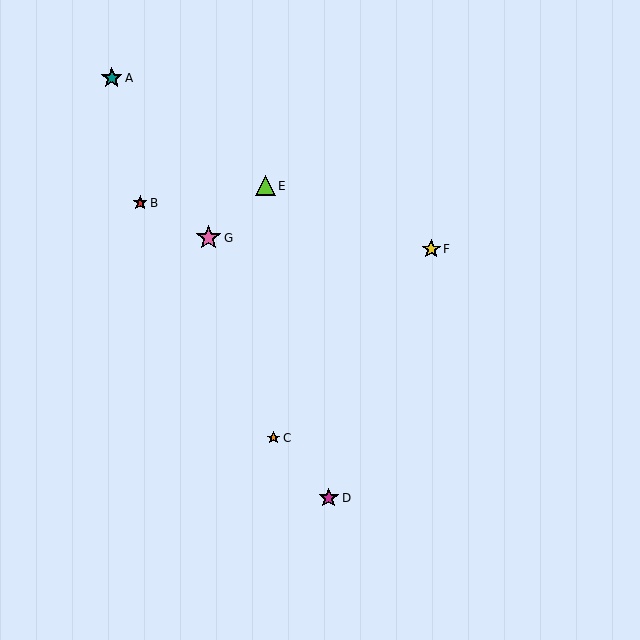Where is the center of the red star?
The center of the red star is at (140, 203).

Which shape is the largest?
The pink star (labeled G) is the largest.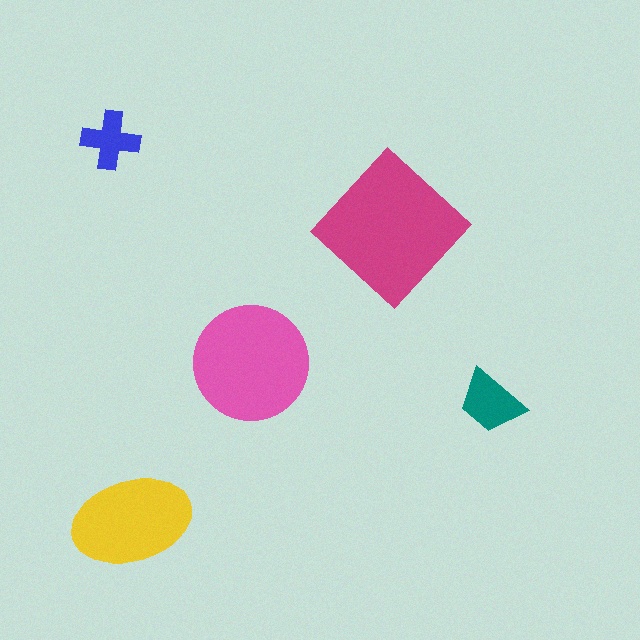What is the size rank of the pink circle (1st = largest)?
2nd.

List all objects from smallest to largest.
The blue cross, the teal trapezoid, the yellow ellipse, the pink circle, the magenta diamond.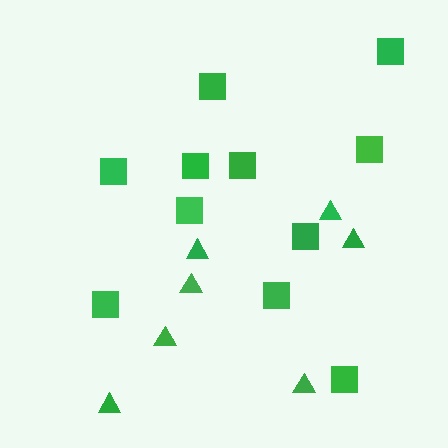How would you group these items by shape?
There are 2 groups: one group of triangles (7) and one group of squares (11).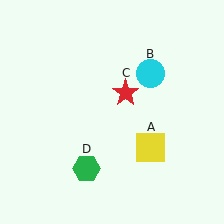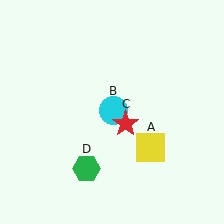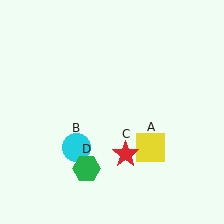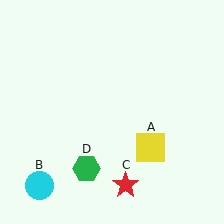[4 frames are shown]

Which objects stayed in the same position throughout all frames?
Yellow square (object A) and green hexagon (object D) remained stationary.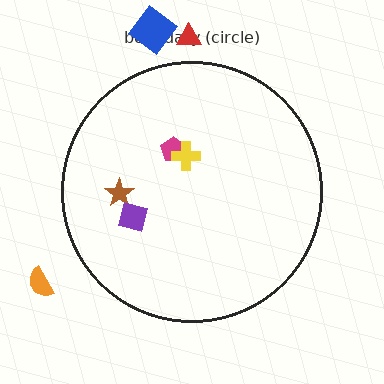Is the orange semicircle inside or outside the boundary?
Outside.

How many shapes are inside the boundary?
4 inside, 3 outside.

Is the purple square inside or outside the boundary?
Inside.